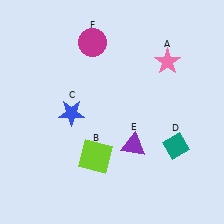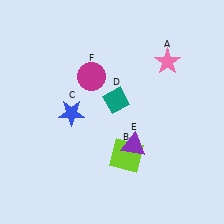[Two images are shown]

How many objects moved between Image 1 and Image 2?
3 objects moved between the two images.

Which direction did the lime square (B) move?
The lime square (B) moved right.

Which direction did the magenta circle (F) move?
The magenta circle (F) moved down.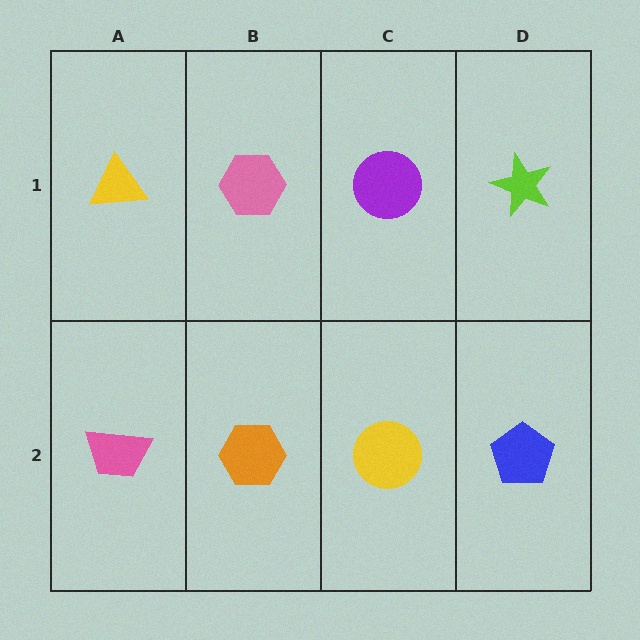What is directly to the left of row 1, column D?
A purple circle.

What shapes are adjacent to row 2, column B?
A pink hexagon (row 1, column B), a pink trapezoid (row 2, column A), a yellow circle (row 2, column C).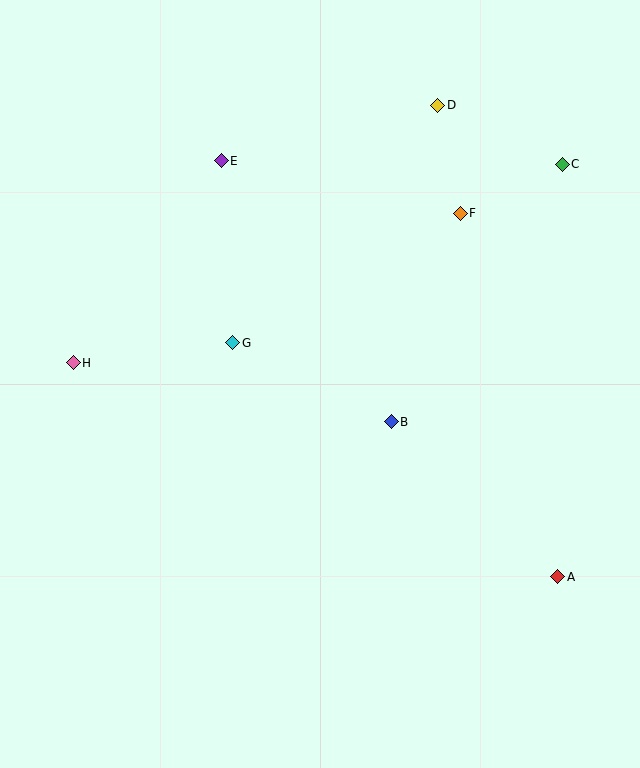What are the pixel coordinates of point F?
Point F is at (460, 213).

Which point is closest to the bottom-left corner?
Point H is closest to the bottom-left corner.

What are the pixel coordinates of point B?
Point B is at (391, 422).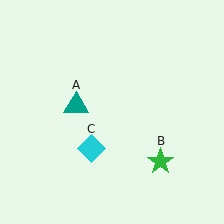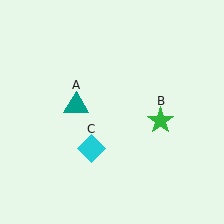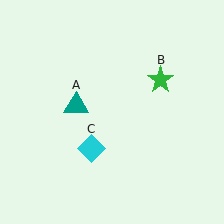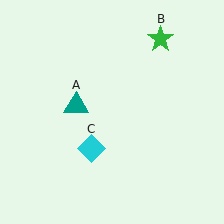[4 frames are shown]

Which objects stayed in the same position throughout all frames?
Teal triangle (object A) and cyan diamond (object C) remained stationary.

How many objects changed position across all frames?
1 object changed position: green star (object B).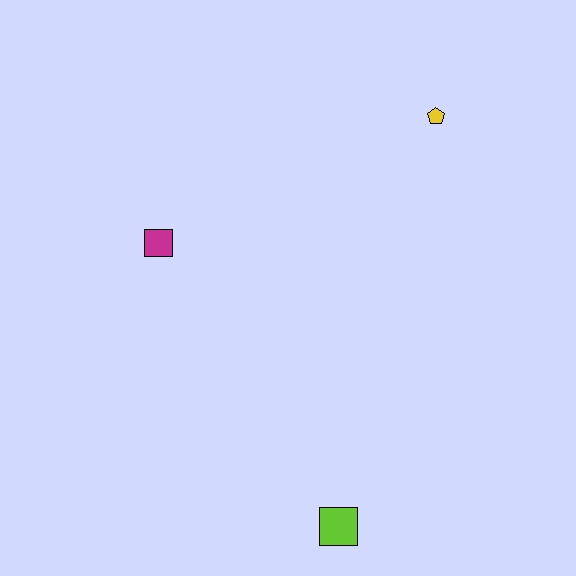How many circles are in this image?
There are no circles.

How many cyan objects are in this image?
There are no cyan objects.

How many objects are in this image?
There are 3 objects.